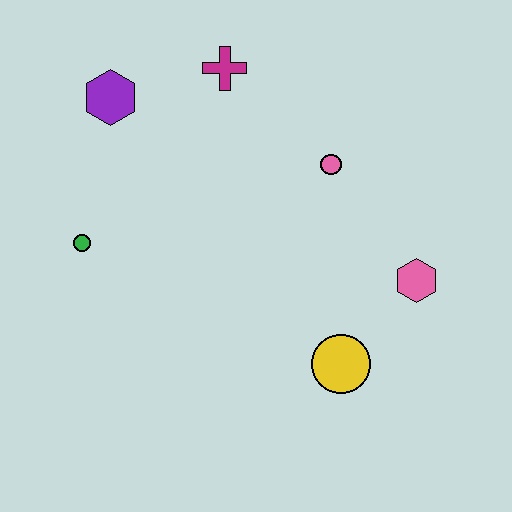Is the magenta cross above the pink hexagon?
Yes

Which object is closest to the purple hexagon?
The magenta cross is closest to the purple hexagon.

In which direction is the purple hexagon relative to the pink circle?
The purple hexagon is to the left of the pink circle.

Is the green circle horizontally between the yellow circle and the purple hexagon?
No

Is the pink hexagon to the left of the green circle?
No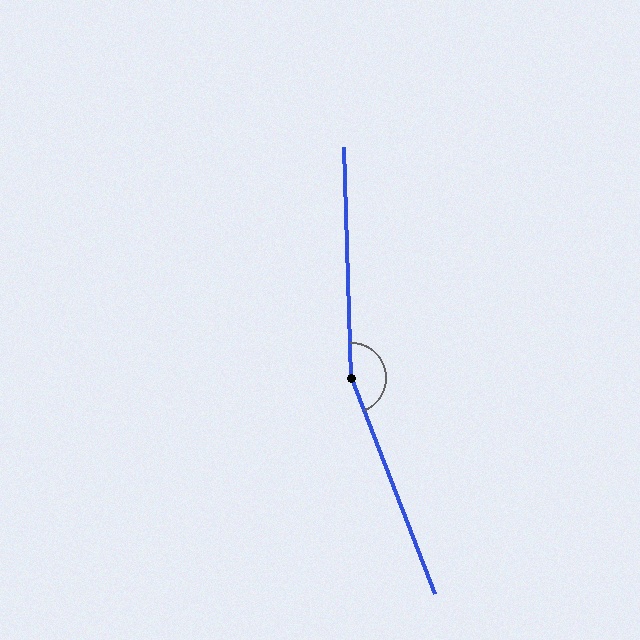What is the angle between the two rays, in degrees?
Approximately 161 degrees.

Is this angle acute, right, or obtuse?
It is obtuse.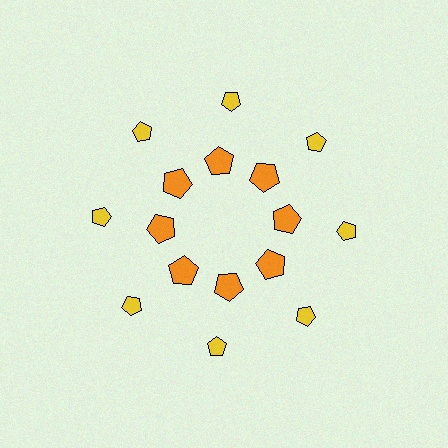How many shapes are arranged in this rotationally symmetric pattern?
There are 16 shapes, arranged in 8 groups of 2.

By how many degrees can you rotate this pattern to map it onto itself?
The pattern maps onto itself every 45 degrees of rotation.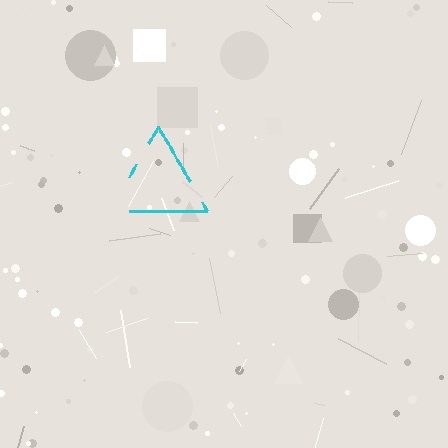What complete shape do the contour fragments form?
The contour fragments form a triangle.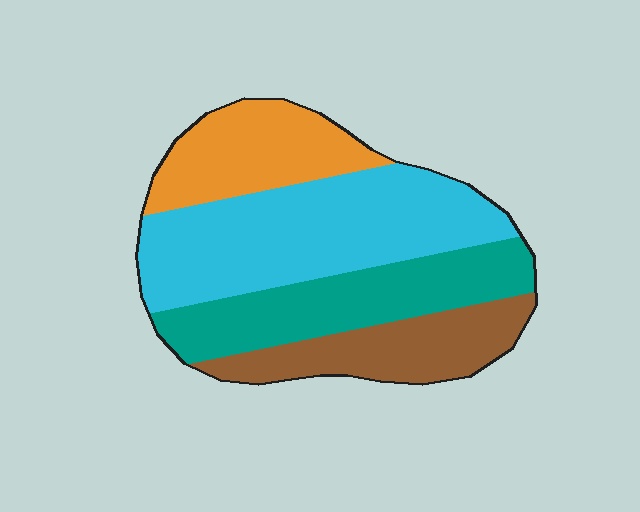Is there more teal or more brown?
Teal.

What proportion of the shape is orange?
Orange covers about 20% of the shape.